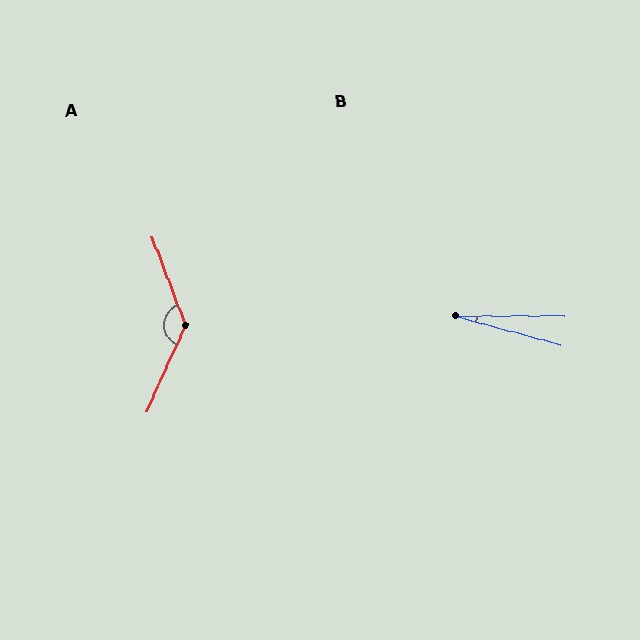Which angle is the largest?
A, at approximately 135 degrees.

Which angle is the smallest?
B, at approximately 16 degrees.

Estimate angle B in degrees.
Approximately 16 degrees.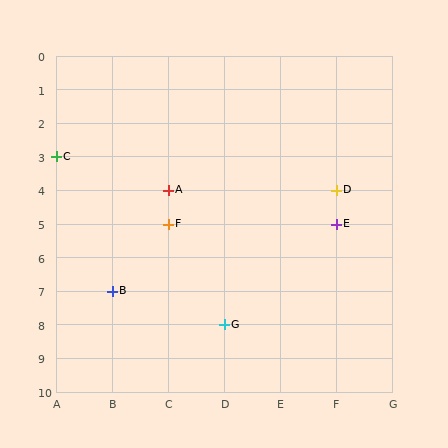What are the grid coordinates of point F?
Point F is at grid coordinates (C, 5).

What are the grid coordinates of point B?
Point B is at grid coordinates (B, 7).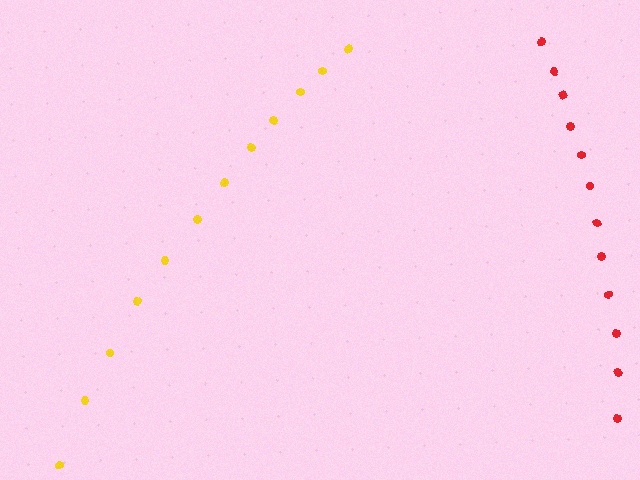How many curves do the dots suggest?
There are 2 distinct paths.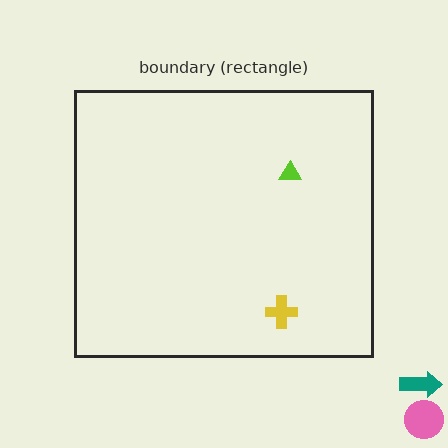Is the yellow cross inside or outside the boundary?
Inside.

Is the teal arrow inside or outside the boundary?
Outside.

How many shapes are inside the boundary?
2 inside, 2 outside.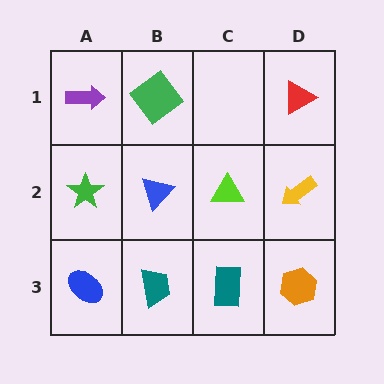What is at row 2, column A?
A green star.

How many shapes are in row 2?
4 shapes.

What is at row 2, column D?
A yellow arrow.